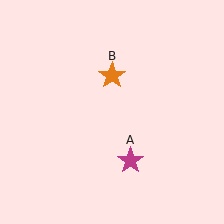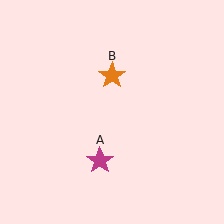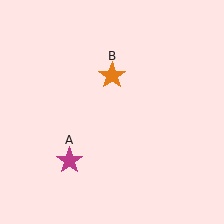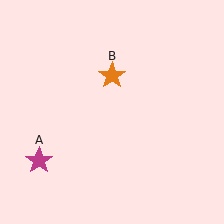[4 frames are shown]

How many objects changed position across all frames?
1 object changed position: magenta star (object A).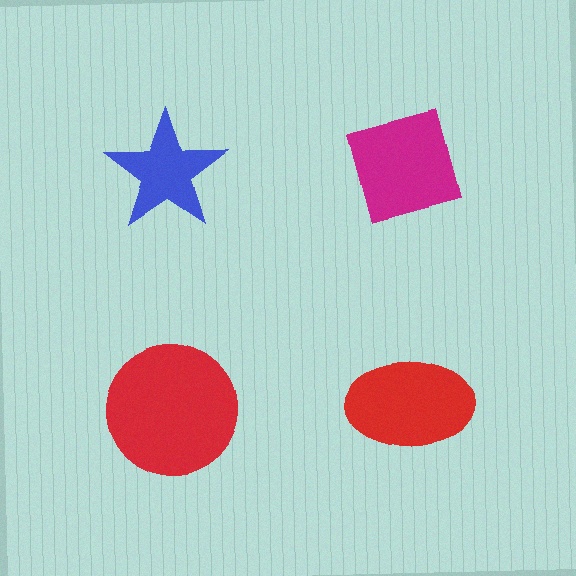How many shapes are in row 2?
2 shapes.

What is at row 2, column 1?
A red circle.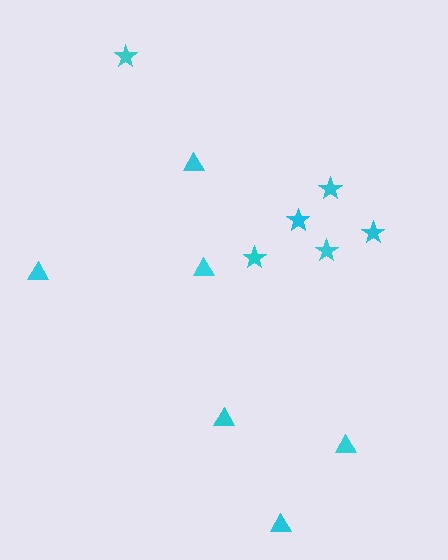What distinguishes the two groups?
There are 2 groups: one group of triangles (6) and one group of stars (6).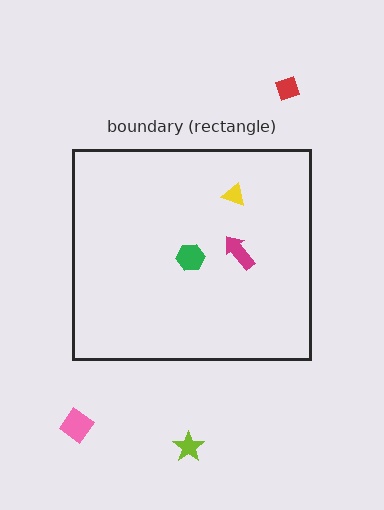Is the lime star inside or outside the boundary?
Outside.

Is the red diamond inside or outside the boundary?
Outside.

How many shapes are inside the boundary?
3 inside, 3 outside.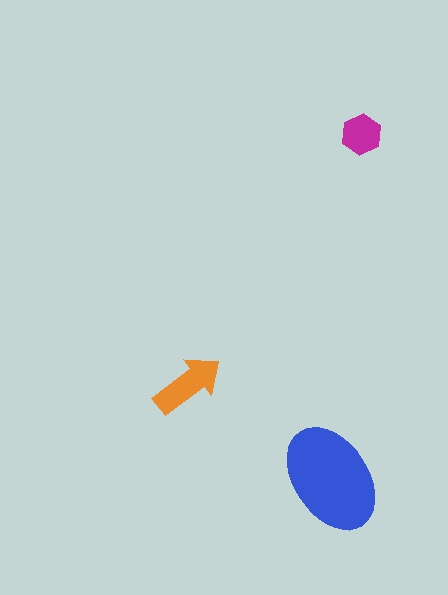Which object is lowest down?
The blue ellipse is bottommost.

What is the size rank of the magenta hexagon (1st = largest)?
3rd.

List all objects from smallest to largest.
The magenta hexagon, the orange arrow, the blue ellipse.